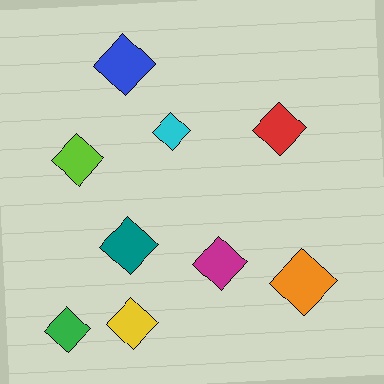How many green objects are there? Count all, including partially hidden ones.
There is 1 green object.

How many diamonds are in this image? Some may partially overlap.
There are 9 diamonds.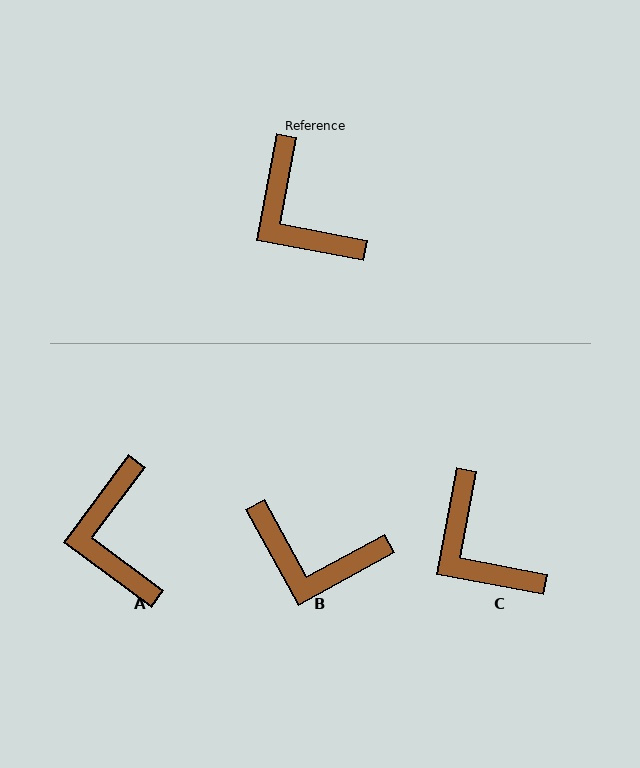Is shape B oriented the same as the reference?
No, it is off by about 40 degrees.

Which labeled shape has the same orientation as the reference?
C.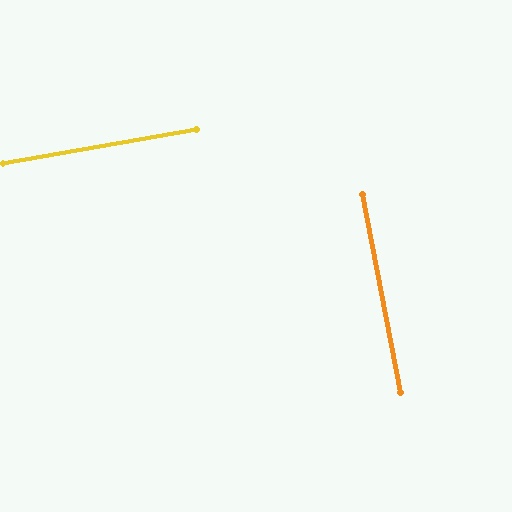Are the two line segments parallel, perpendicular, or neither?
Perpendicular — they meet at approximately 89°.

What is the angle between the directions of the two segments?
Approximately 89 degrees.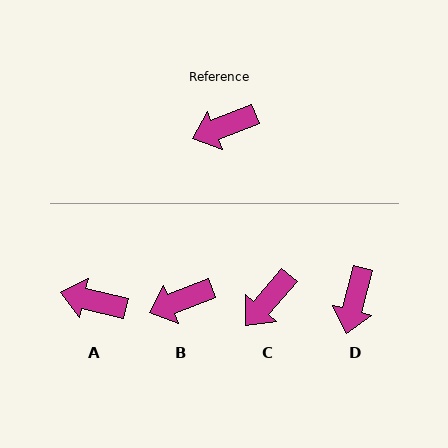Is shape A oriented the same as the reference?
No, it is off by about 35 degrees.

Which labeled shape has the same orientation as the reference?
B.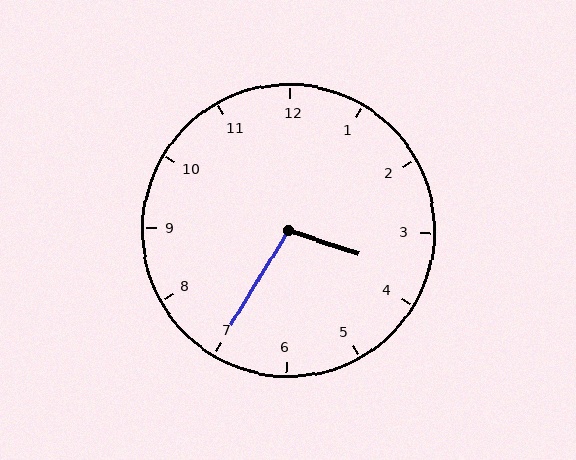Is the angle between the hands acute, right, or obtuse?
It is obtuse.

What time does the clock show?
3:35.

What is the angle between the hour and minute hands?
Approximately 102 degrees.